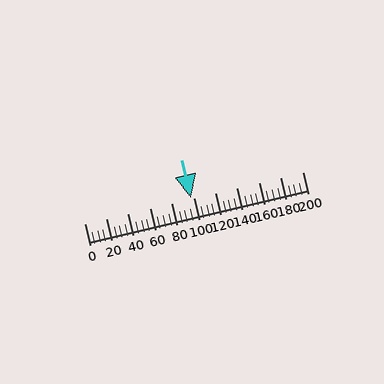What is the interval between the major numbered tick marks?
The major tick marks are spaced 20 units apart.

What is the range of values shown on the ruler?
The ruler shows values from 0 to 200.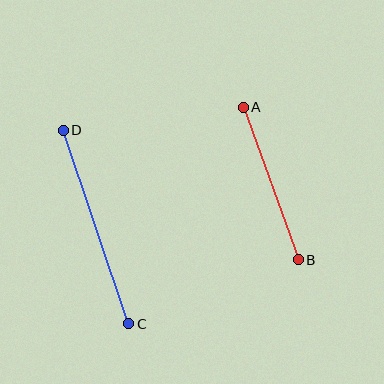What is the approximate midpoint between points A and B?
The midpoint is at approximately (271, 183) pixels.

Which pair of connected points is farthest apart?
Points C and D are farthest apart.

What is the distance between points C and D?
The distance is approximately 204 pixels.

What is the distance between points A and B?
The distance is approximately 162 pixels.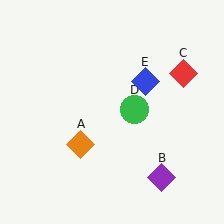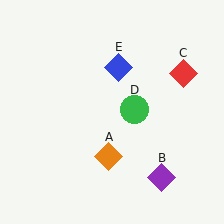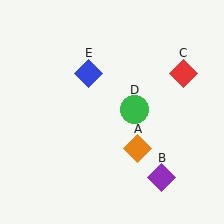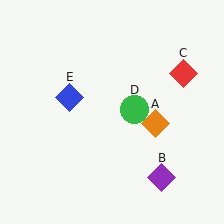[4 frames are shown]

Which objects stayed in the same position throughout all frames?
Purple diamond (object B) and red diamond (object C) and green circle (object D) remained stationary.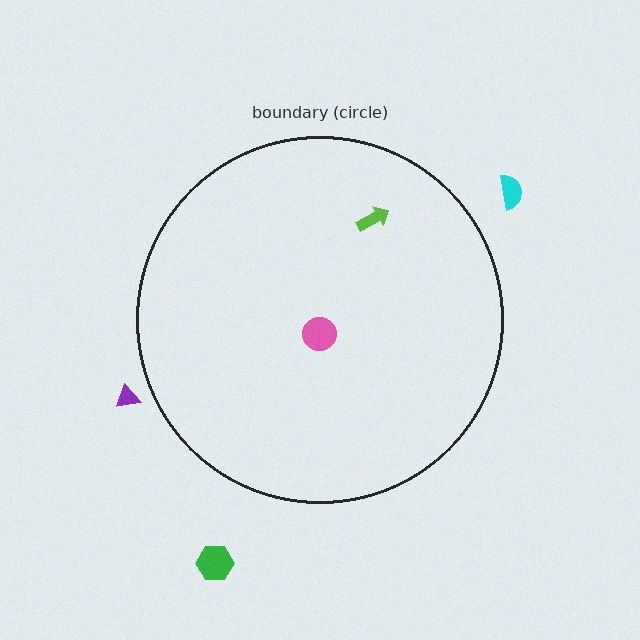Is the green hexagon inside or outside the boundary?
Outside.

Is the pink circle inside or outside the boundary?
Inside.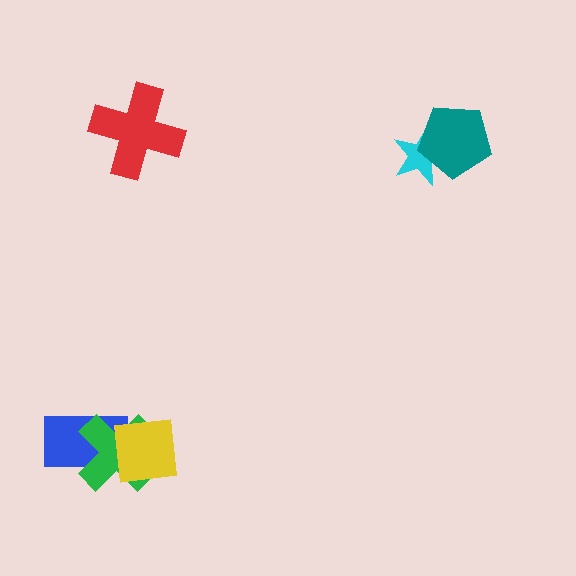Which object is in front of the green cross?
The yellow square is in front of the green cross.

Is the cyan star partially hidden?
Yes, it is partially covered by another shape.